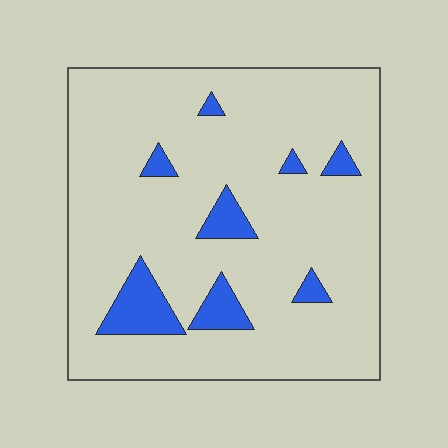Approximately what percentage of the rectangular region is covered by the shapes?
Approximately 10%.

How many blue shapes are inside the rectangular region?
8.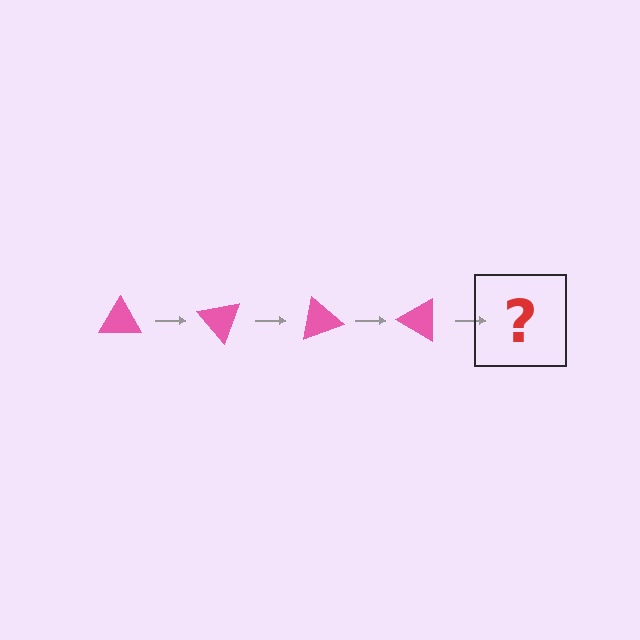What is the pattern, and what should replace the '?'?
The pattern is that the triangle rotates 50 degrees each step. The '?' should be a pink triangle rotated 200 degrees.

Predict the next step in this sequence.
The next step is a pink triangle rotated 200 degrees.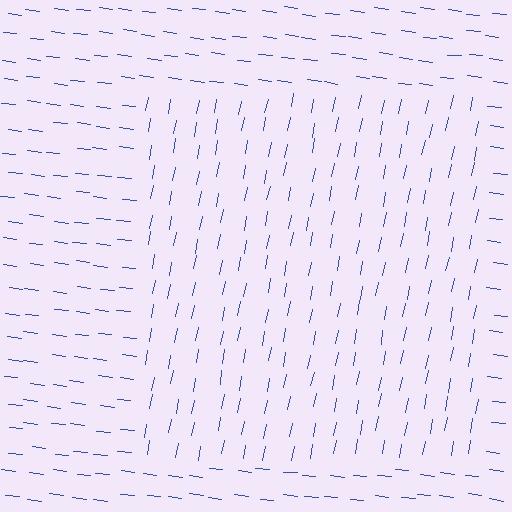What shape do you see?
I see a rectangle.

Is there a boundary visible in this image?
Yes, there is a texture boundary formed by a change in line orientation.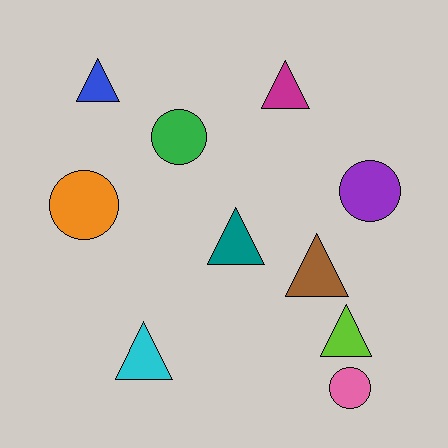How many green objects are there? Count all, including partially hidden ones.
There is 1 green object.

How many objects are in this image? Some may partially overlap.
There are 10 objects.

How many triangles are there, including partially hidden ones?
There are 6 triangles.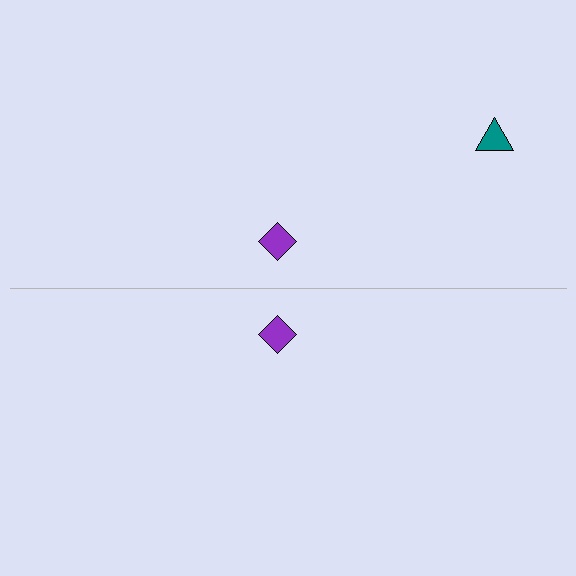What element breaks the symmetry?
A teal triangle is missing from the bottom side.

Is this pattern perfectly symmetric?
No, the pattern is not perfectly symmetric. A teal triangle is missing from the bottom side.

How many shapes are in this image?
There are 3 shapes in this image.